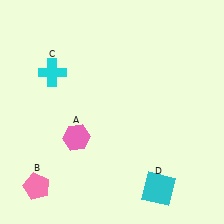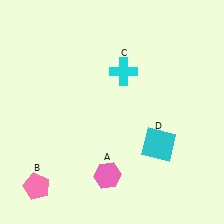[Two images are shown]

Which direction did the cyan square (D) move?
The cyan square (D) moved up.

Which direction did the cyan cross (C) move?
The cyan cross (C) moved right.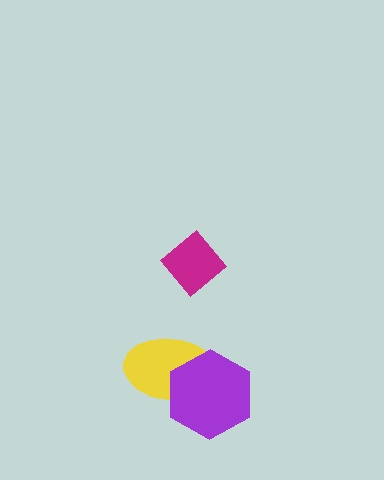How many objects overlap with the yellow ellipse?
1 object overlaps with the yellow ellipse.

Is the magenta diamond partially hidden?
No, no other shape covers it.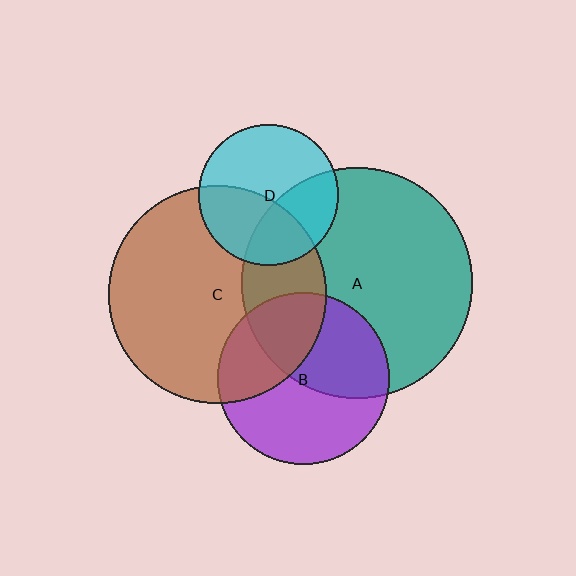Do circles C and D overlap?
Yes.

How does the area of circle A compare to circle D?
Approximately 2.7 times.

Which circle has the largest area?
Circle A (teal).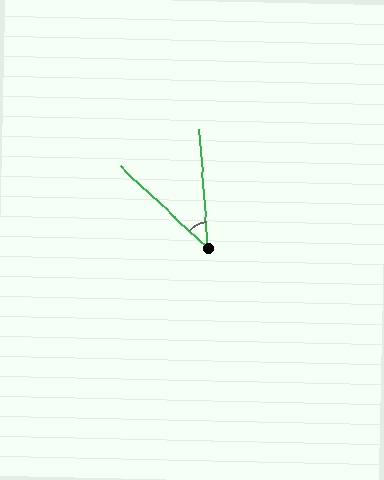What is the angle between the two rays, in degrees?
Approximately 43 degrees.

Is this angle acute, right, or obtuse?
It is acute.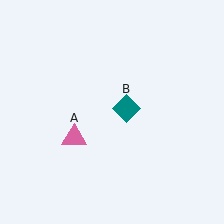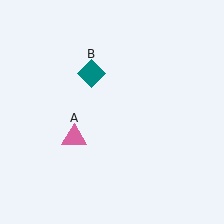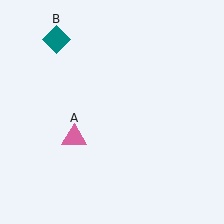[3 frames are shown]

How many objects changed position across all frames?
1 object changed position: teal diamond (object B).